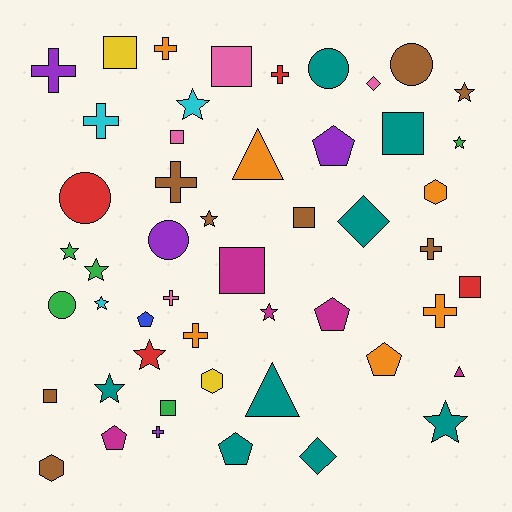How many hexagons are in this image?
There are 3 hexagons.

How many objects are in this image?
There are 50 objects.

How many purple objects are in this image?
There are 4 purple objects.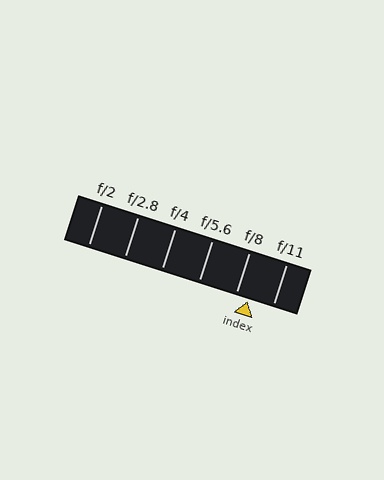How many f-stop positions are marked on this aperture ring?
There are 6 f-stop positions marked.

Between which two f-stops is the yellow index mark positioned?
The index mark is between f/8 and f/11.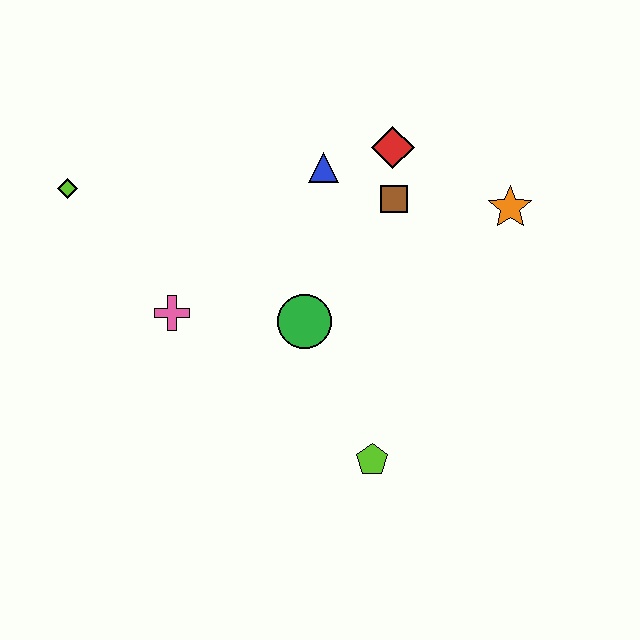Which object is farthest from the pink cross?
The orange star is farthest from the pink cross.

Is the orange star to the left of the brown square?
No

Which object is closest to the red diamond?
The brown square is closest to the red diamond.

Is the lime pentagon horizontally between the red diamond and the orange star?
No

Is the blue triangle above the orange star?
Yes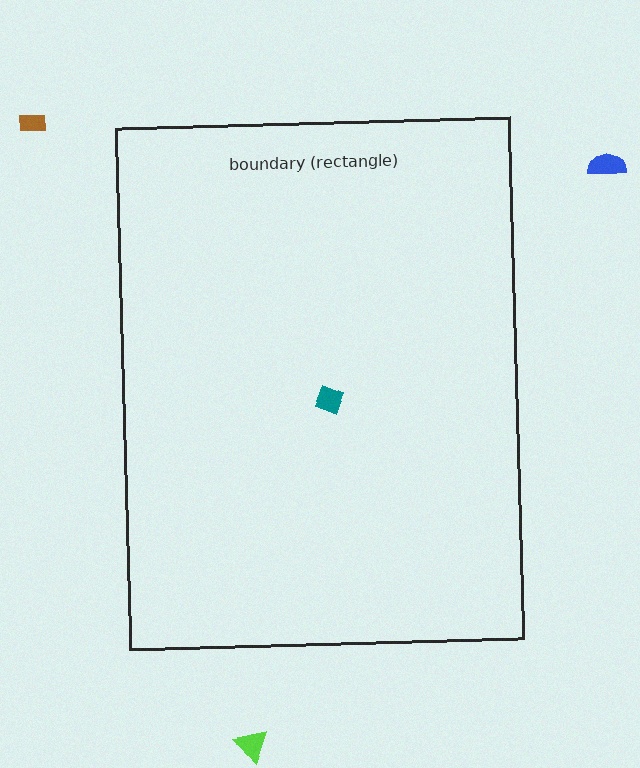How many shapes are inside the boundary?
1 inside, 3 outside.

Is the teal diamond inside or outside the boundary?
Inside.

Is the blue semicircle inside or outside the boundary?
Outside.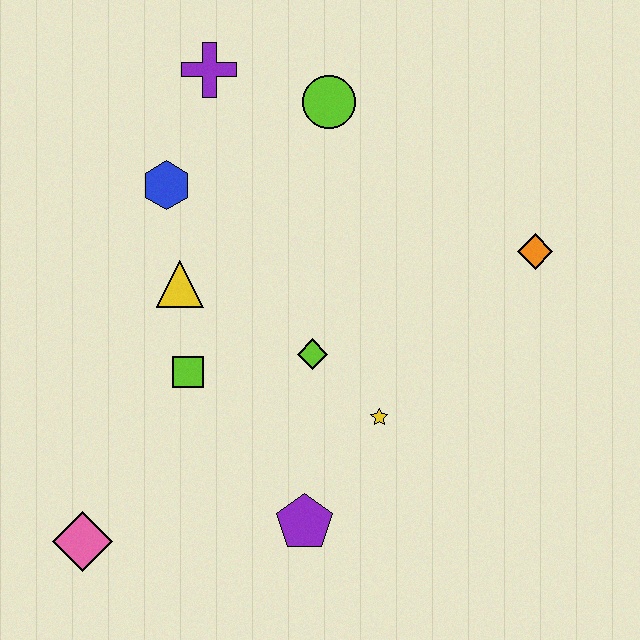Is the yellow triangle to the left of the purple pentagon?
Yes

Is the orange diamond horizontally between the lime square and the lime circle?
No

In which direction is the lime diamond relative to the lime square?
The lime diamond is to the right of the lime square.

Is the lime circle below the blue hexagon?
No